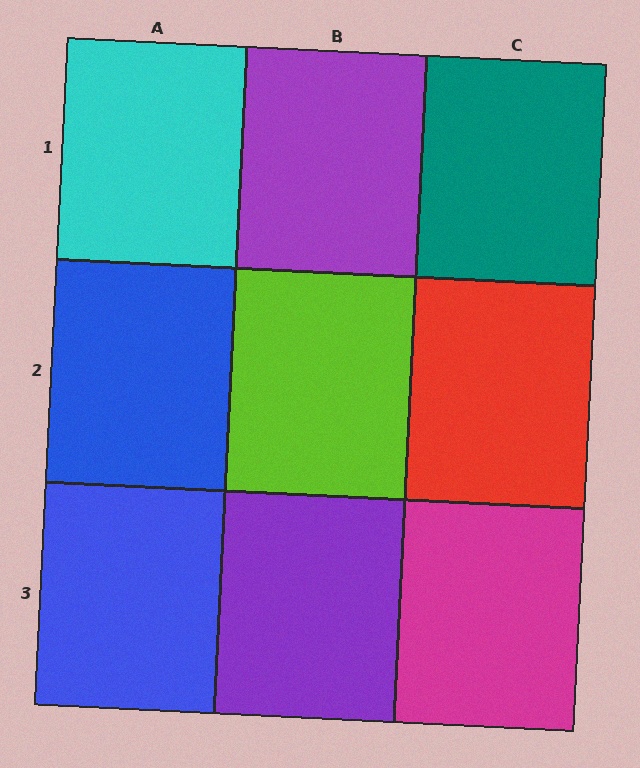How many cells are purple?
2 cells are purple.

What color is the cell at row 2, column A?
Blue.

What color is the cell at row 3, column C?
Magenta.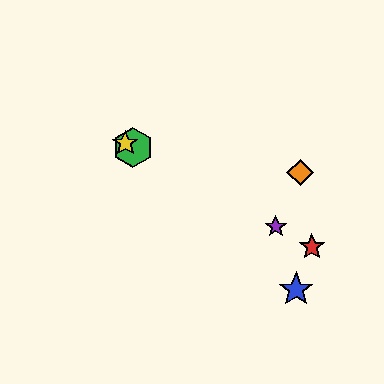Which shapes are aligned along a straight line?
The red star, the green hexagon, the yellow star, the purple star are aligned along a straight line.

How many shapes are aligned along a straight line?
4 shapes (the red star, the green hexagon, the yellow star, the purple star) are aligned along a straight line.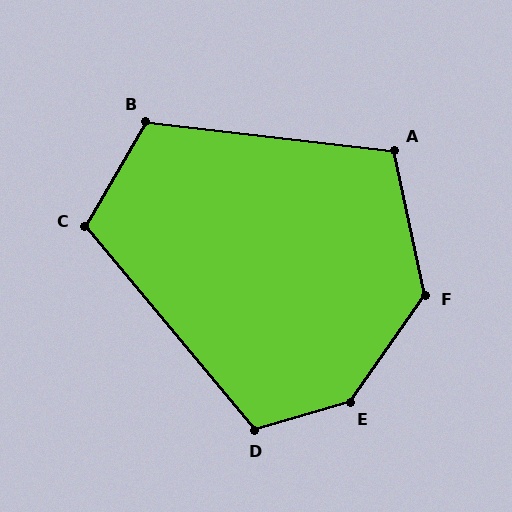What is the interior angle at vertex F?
Approximately 133 degrees (obtuse).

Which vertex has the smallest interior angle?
A, at approximately 109 degrees.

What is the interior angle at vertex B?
Approximately 114 degrees (obtuse).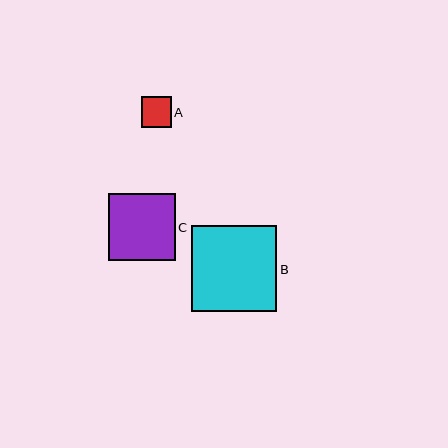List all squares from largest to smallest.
From largest to smallest: B, C, A.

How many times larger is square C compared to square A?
Square C is approximately 2.2 times the size of square A.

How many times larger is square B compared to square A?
Square B is approximately 2.8 times the size of square A.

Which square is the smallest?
Square A is the smallest with a size of approximately 30 pixels.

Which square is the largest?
Square B is the largest with a size of approximately 86 pixels.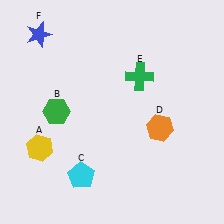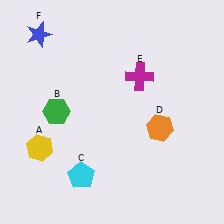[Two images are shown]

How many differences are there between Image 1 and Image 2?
There is 1 difference between the two images.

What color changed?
The cross (E) changed from green in Image 1 to magenta in Image 2.